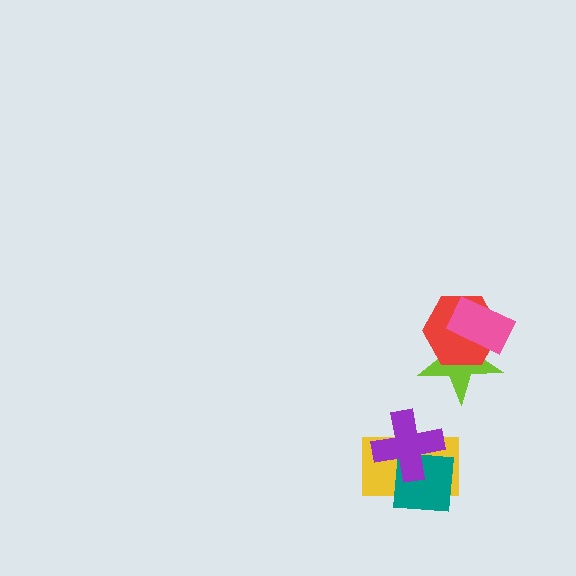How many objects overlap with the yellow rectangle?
2 objects overlap with the yellow rectangle.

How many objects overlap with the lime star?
2 objects overlap with the lime star.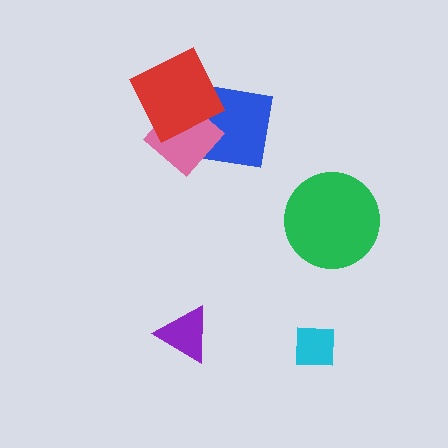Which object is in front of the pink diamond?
The red square is in front of the pink diamond.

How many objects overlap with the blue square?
2 objects overlap with the blue square.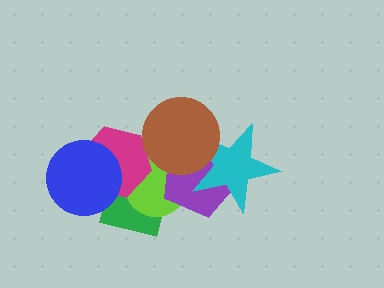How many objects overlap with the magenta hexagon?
3 objects overlap with the magenta hexagon.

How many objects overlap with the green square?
3 objects overlap with the green square.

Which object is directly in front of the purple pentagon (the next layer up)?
The cyan star is directly in front of the purple pentagon.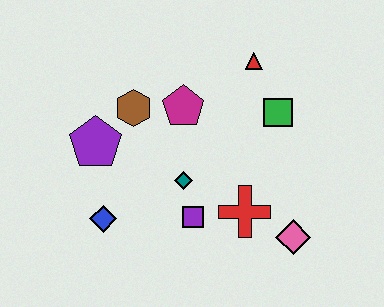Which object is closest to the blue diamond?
The purple pentagon is closest to the blue diamond.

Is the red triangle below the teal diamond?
No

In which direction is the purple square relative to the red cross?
The purple square is to the left of the red cross.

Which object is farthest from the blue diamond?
The red triangle is farthest from the blue diamond.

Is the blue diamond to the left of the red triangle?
Yes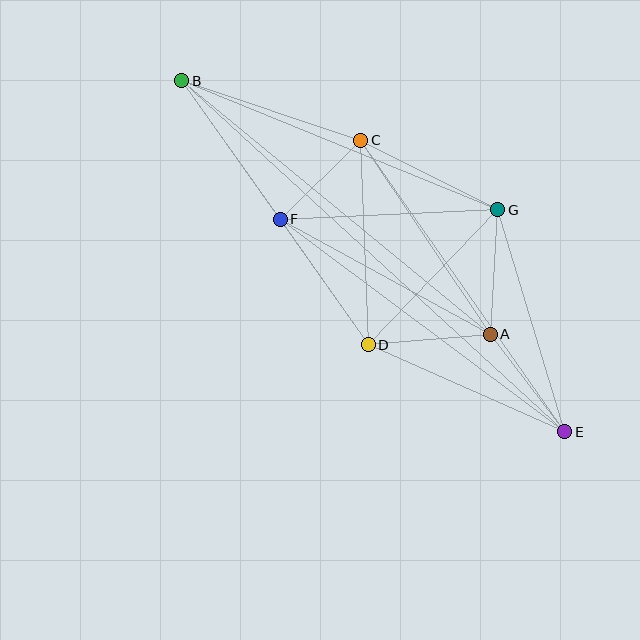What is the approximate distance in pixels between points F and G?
The distance between F and G is approximately 218 pixels.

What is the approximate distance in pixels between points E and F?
The distance between E and F is approximately 356 pixels.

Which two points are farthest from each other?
Points B and E are farthest from each other.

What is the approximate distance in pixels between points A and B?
The distance between A and B is approximately 399 pixels.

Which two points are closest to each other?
Points C and F are closest to each other.